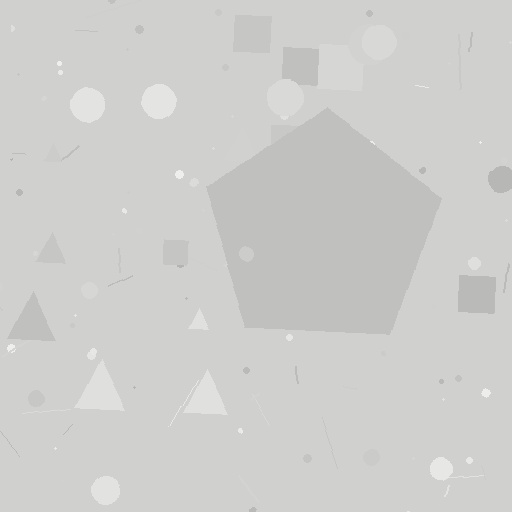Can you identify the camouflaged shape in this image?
The camouflaged shape is a pentagon.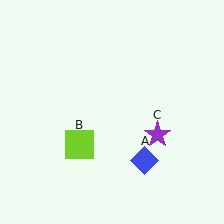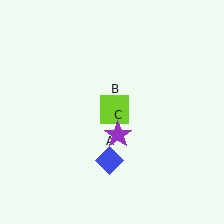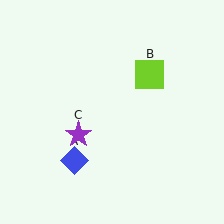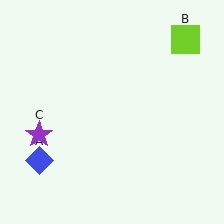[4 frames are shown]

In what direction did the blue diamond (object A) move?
The blue diamond (object A) moved left.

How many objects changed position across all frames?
3 objects changed position: blue diamond (object A), lime square (object B), purple star (object C).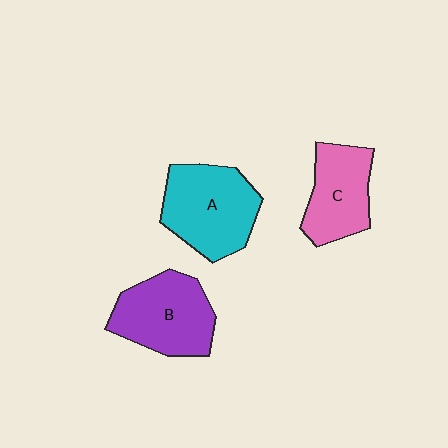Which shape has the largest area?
Shape A (cyan).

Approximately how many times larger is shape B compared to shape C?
Approximately 1.2 times.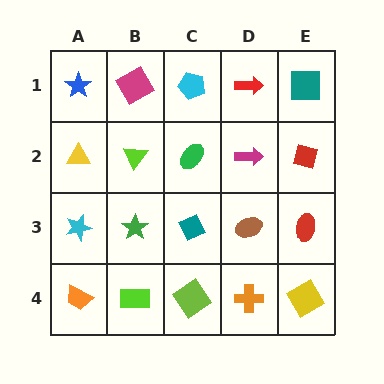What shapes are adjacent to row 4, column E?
A red ellipse (row 3, column E), an orange cross (row 4, column D).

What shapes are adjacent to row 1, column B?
A lime triangle (row 2, column B), a blue star (row 1, column A), a cyan pentagon (row 1, column C).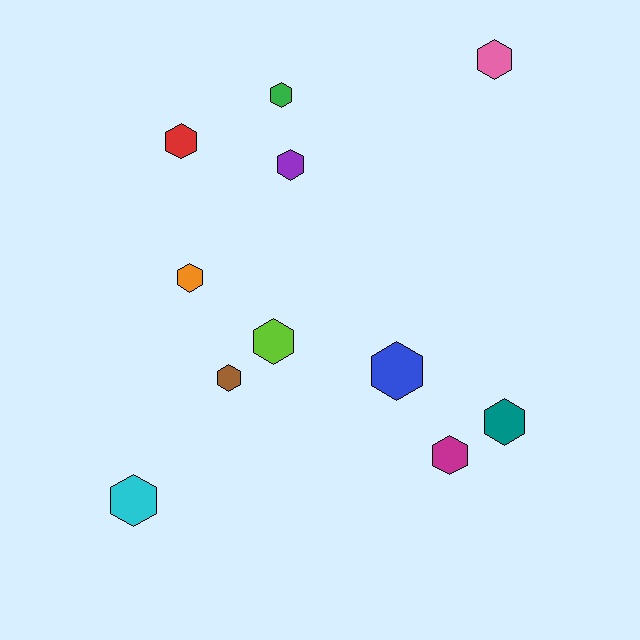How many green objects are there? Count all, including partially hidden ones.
There is 1 green object.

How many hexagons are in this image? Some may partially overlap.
There are 11 hexagons.